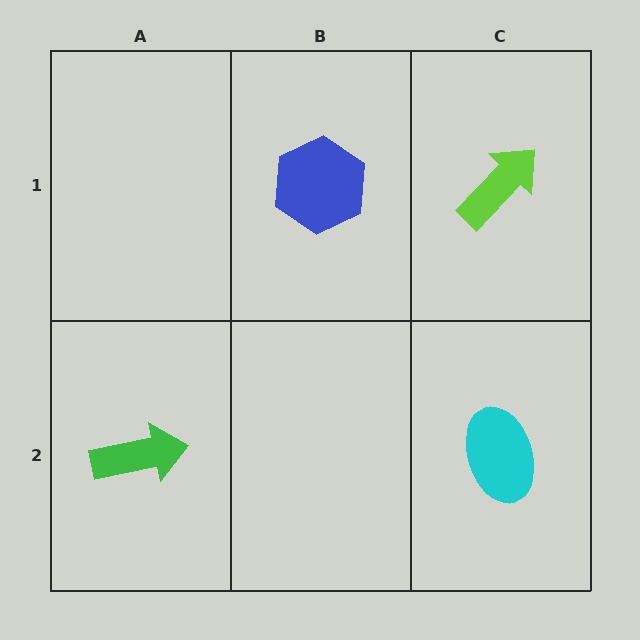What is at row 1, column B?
A blue hexagon.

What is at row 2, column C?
A cyan ellipse.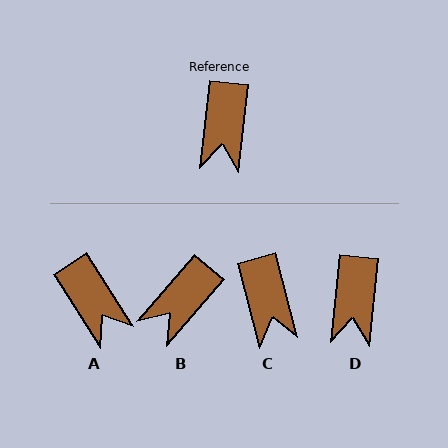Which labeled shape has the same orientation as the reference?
D.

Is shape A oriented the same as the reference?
No, it is off by about 39 degrees.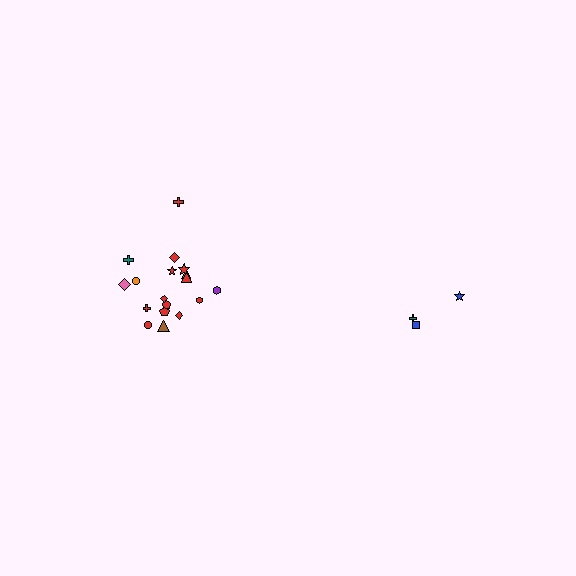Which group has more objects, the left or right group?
The left group.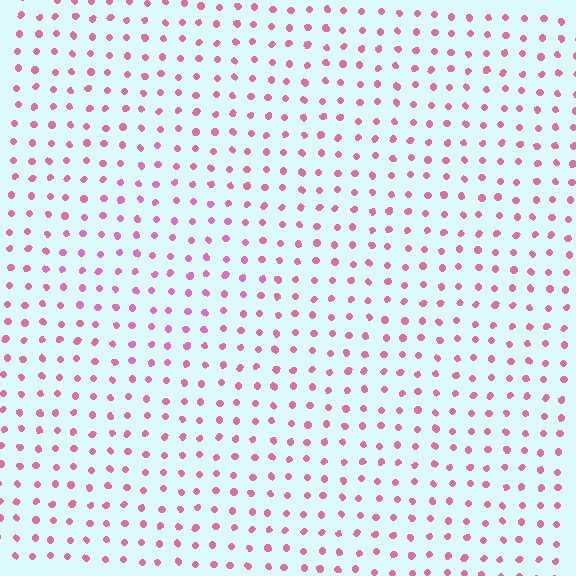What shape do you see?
I see a diamond.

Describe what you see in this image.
The image is filled with small pink elements in a uniform arrangement. A diamond-shaped region is visible where the elements are tinted to a slightly different hue, forming a subtle color boundary.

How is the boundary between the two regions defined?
The boundary is defined purely by a slight shift in hue (about 15 degrees). Spacing, size, and orientation are identical on both sides.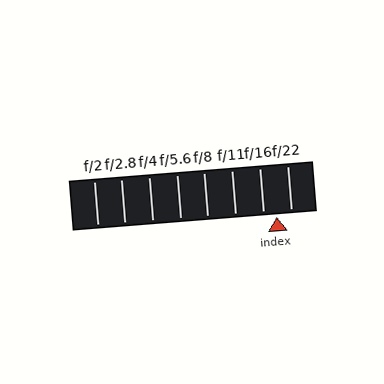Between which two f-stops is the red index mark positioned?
The index mark is between f/16 and f/22.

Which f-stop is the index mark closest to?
The index mark is closest to f/16.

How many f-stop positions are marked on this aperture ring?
There are 8 f-stop positions marked.